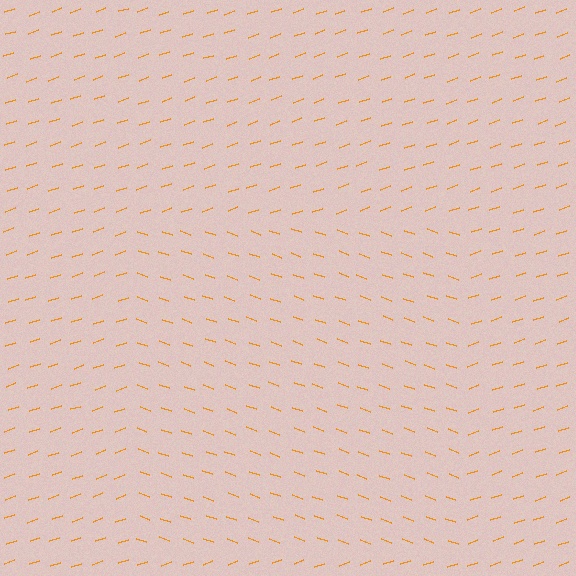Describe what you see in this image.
The image is filled with small orange line segments. A rectangle region in the image has lines oriented differently from the surrounding lines, creating a visible texture boundary.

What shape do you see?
I see a rectangle.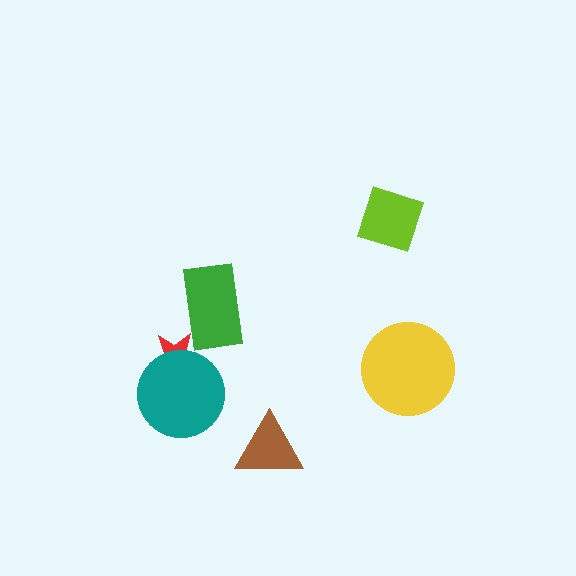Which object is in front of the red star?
The teal circle is in front of the red star.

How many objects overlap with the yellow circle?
0 objects overlap with the yellow circle.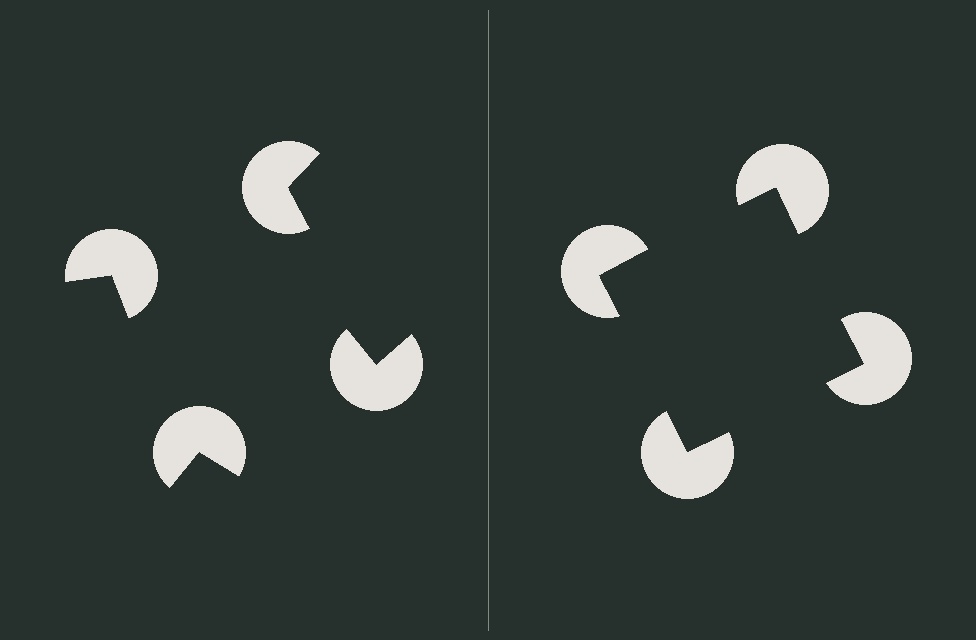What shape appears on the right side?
An illusory square.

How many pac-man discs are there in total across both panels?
8 — 4 on each side.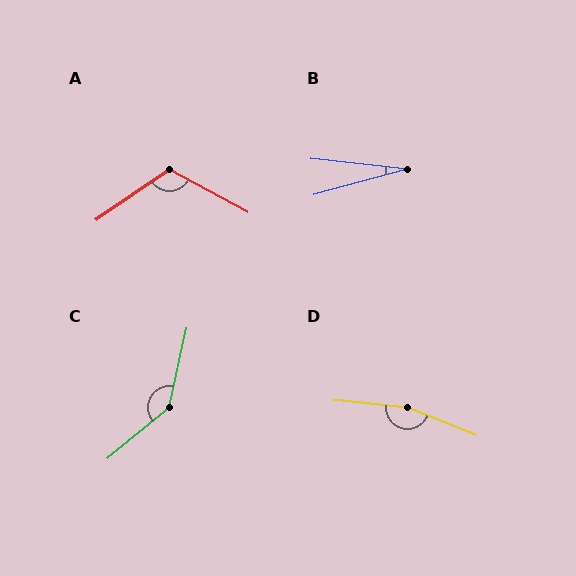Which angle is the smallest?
B, at approximately 22 degrees.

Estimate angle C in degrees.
Approximately 142 degrees.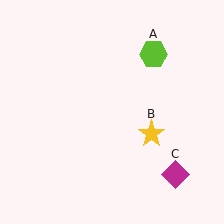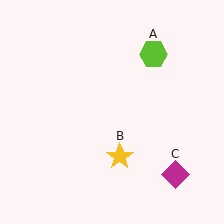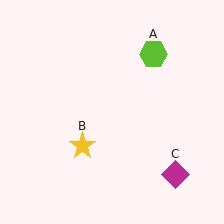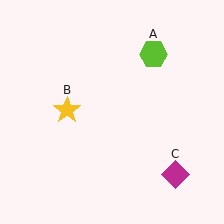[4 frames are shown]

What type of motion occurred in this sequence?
The yellow star (object B) rotated clockwise around the center of the scene.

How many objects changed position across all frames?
1 object changed position: yellow star (object B).